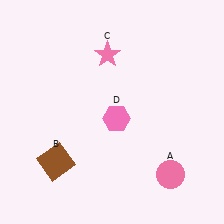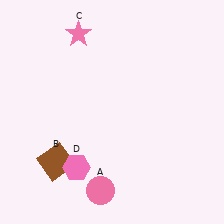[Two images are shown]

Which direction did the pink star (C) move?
The pink star (C) moved left.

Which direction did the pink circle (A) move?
The pink circle (A) moved left.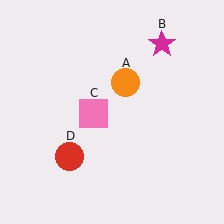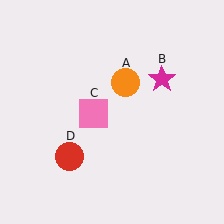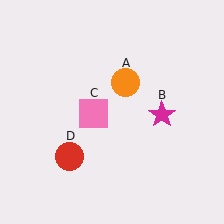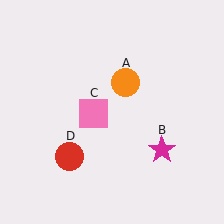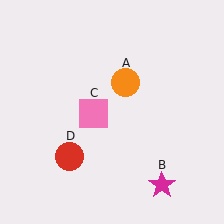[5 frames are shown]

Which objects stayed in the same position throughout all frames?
Orange circle (object A) and pink square (object C) and red circle (object D) remained stationary.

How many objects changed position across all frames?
1 object changed position: magenta star (object B).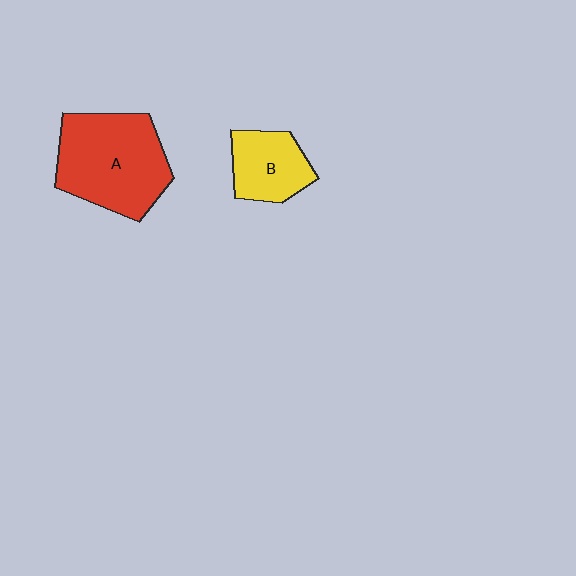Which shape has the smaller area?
Shape B (yellow).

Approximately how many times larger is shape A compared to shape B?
Approximately 1.9 times.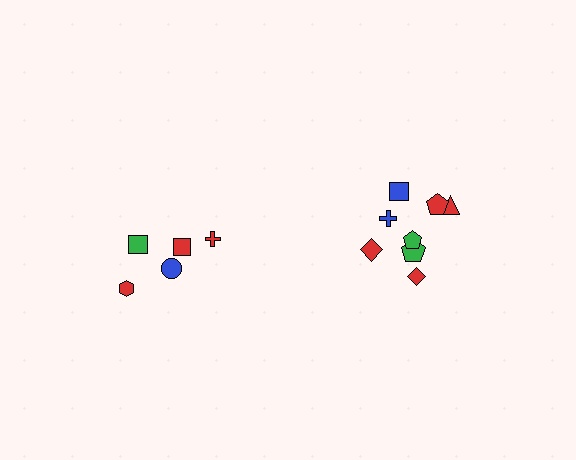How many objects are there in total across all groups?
There are 13 objects.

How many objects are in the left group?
There are 5 objects.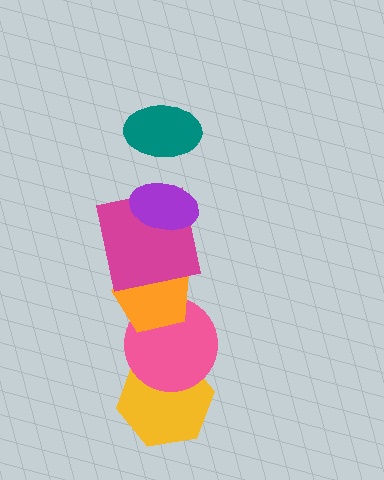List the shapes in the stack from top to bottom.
From top to bottom: the teal ellipse, the purple ellipse, the magenta square, the orange pentagon, the pink circle, the yellow hexagon.